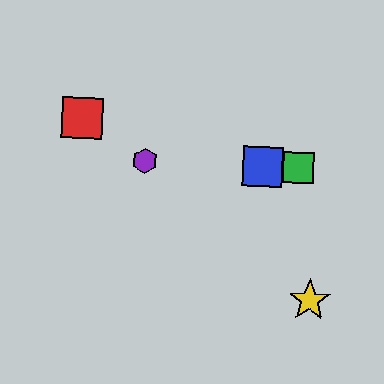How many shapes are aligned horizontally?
3 shapes (the blue square, the green square, the purple hexagon) are aligned horizontally.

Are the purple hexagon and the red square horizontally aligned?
No, the purple hexagon is at y≈161 and the red square is at y≈118.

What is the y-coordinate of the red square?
The red square is at y≈118.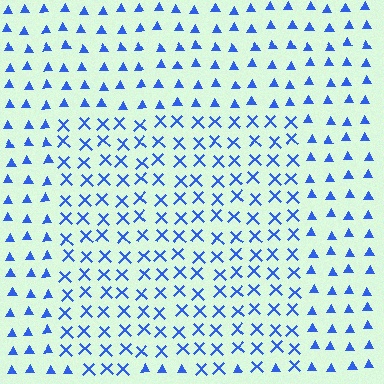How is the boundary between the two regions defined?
The boundary is defined by a change in element shape: X marks inside vs. triangles outside. All elements share the same color and spacing.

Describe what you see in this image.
The image is filled with small blue elements arranged in a uniform grid. A rectangle-shaped region contains X marks, while the surrounding area contains triangles. The boundary is defined purely by the change in element shape.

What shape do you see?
I see a rectangle.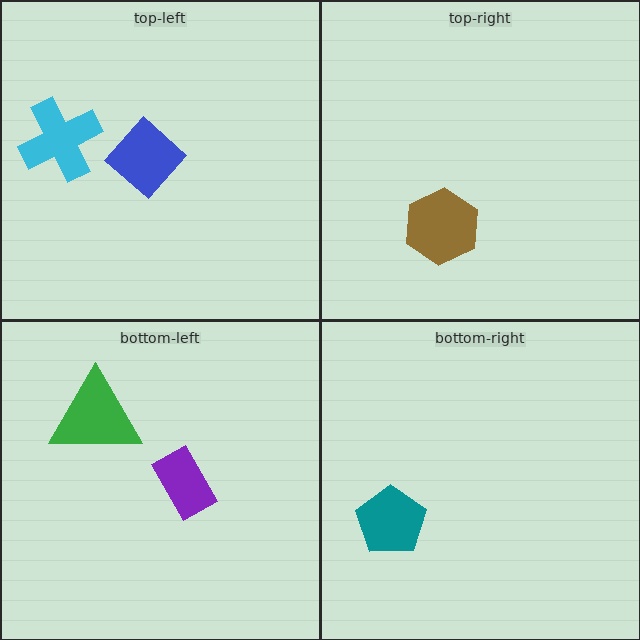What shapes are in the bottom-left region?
The purple rectangle, the green triangle.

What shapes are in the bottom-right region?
The teal pentagon.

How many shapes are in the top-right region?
1.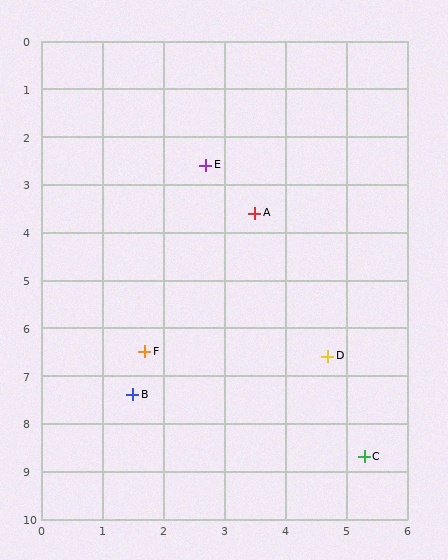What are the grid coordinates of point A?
Point A is at approximately (3.5, 3.6).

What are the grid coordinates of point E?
Point E is at approximately (2.7, 2.6).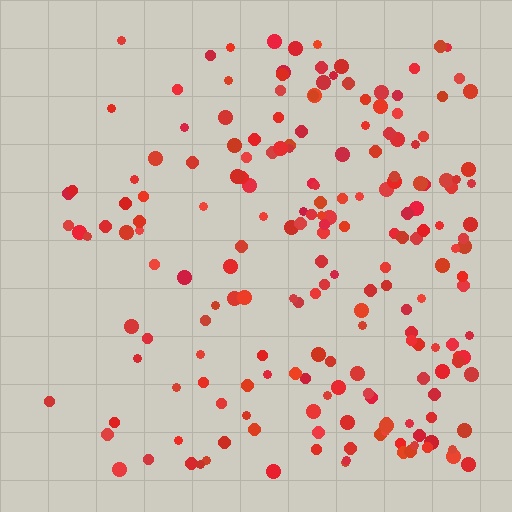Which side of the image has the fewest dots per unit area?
The left.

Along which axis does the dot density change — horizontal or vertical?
Horizontal.